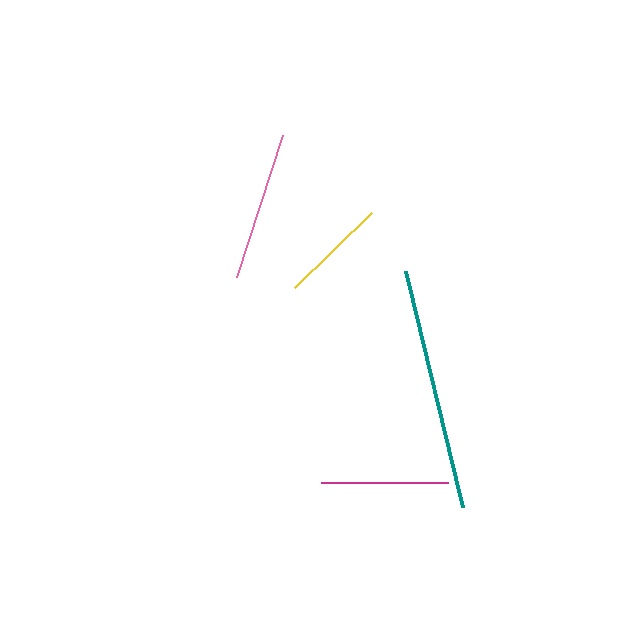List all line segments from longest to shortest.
From longest to shortest: teal, pink, magenta, yellow.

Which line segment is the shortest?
The yellow line is the shortest at approximately 108 pixels.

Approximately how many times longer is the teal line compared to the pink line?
The teal line is approximately 1.6 times the length of the pink line.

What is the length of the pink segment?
The pink segment is approximately 150 pixels long.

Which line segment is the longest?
The teal line is the longest at approximately 243 pixels.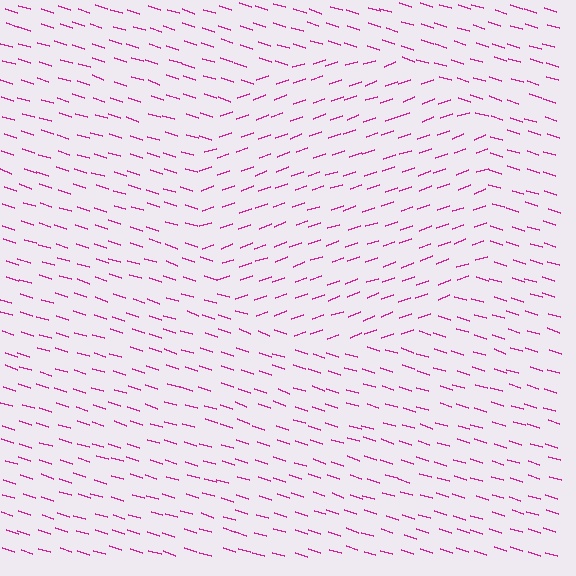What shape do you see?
I see a circle.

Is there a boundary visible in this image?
Yes, there is a texture boundary formed by a change in line orientation.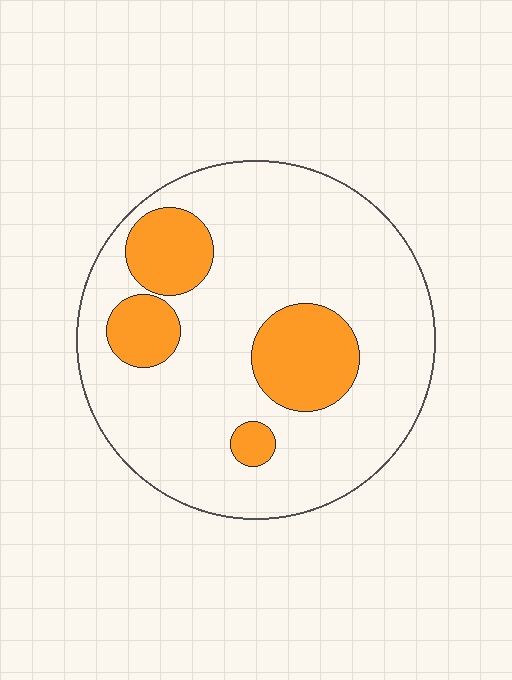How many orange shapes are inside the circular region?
4.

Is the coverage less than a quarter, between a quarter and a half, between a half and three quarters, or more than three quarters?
Less than a quarter.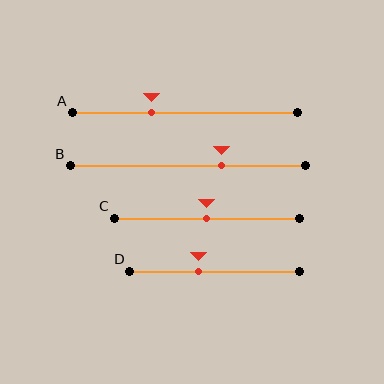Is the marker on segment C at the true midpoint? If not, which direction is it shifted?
Yes, the marker on segment C is at the true midpoint.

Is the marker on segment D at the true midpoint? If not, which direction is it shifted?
No, the marker on segment D is shifted to the left by about 10% of the segment length.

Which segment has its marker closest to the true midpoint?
Segment C has its marker closest to the true midpoint.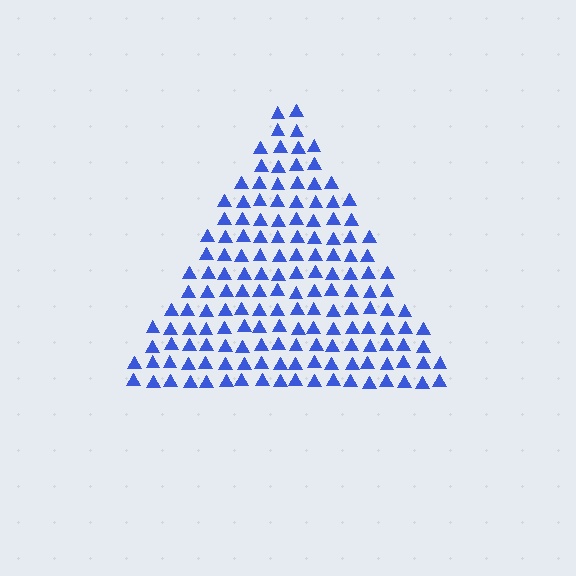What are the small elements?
The small elements are triangles.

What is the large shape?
The large shape is a triangle.